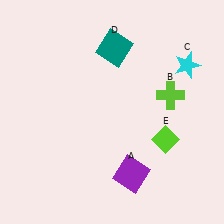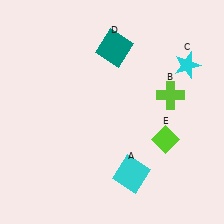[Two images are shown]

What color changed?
The square (A) changed from purple in Image 1 to cyan in Image 2.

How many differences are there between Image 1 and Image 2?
There is 1 difference between the two images.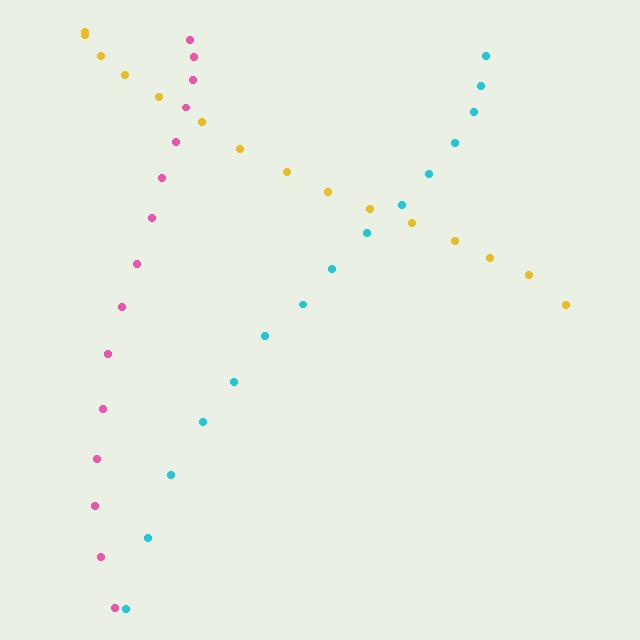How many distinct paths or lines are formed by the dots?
There are 3 distinct paths.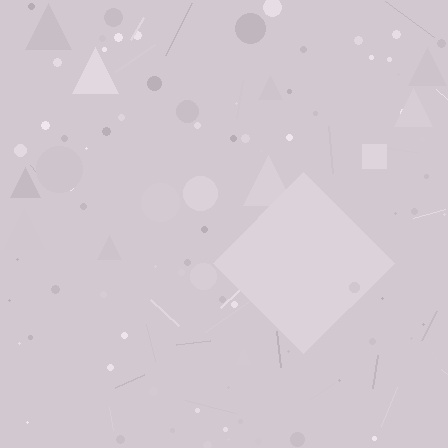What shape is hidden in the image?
A diamond is hidden in the image.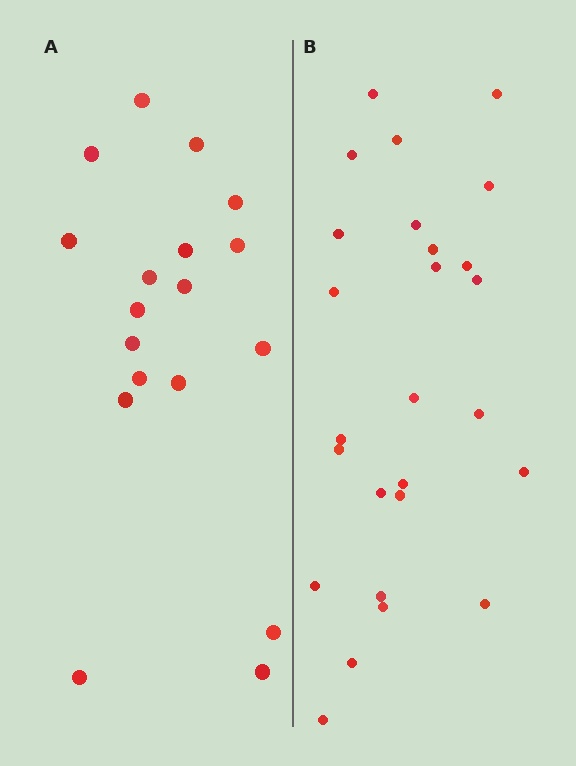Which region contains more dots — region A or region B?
Region B (the right region) has more dots.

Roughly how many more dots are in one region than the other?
Region B has roughly 8 or so more dots than region A.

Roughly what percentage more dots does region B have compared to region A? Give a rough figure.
About 45% more.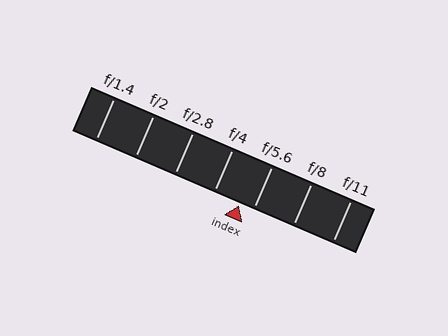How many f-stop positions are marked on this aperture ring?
There are 7 f-stop positions marked.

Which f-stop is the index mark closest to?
The index mark is closest to f/5.6.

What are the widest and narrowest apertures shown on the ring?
The widest aperture shown is f/1.4 and the narrowest is f/11.